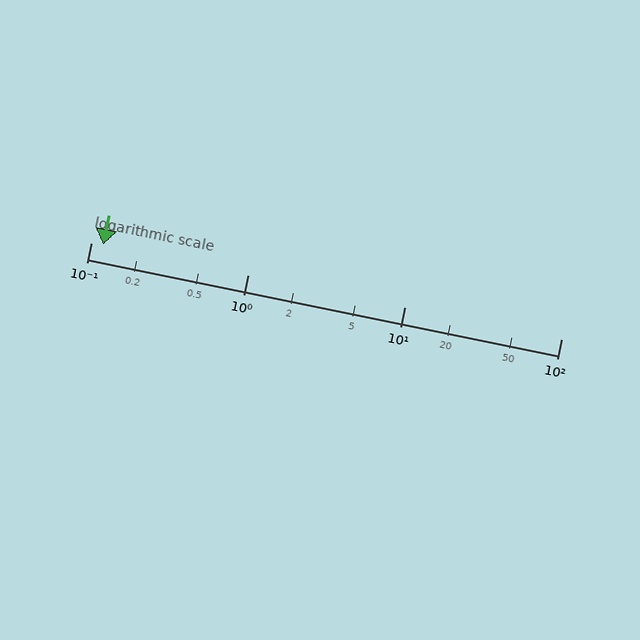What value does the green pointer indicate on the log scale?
The pointer indicates approximately 0.12.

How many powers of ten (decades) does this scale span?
The scale spans 3 decades, from 0.1 to 100.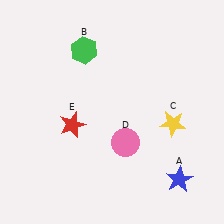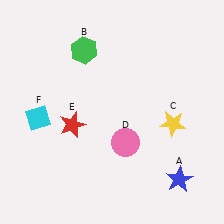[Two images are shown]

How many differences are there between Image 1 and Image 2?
There is 1 difference between the two images.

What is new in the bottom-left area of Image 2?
A cyan diamond (F) was added in the bottom-left area of Image 2.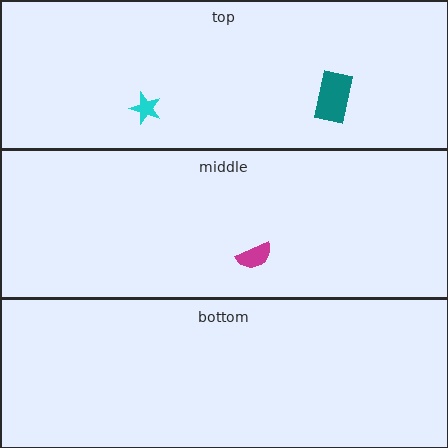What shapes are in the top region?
The teal rectangle, the cyan star.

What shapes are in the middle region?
The magenta semicircle.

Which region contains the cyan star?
The top region.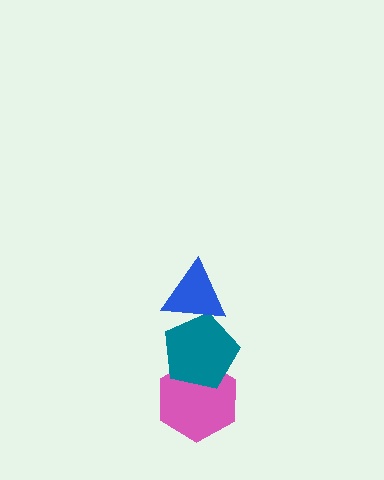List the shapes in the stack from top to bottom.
From top to bottom: the blue triangle, the teal pentagon, the pink hexagon.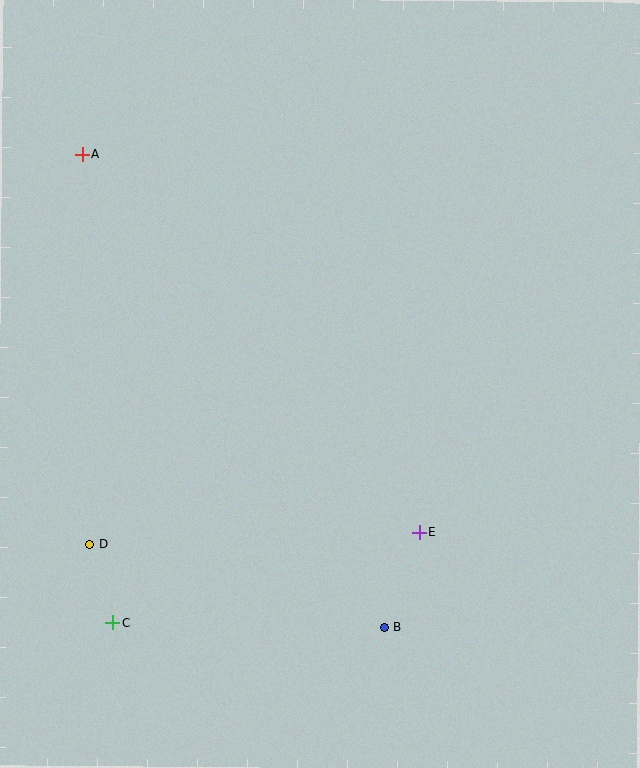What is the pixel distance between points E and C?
The distance between E and C is 320 pixels.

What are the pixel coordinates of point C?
Point C is at (113, 623).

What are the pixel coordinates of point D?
Point D is at (89, 545).